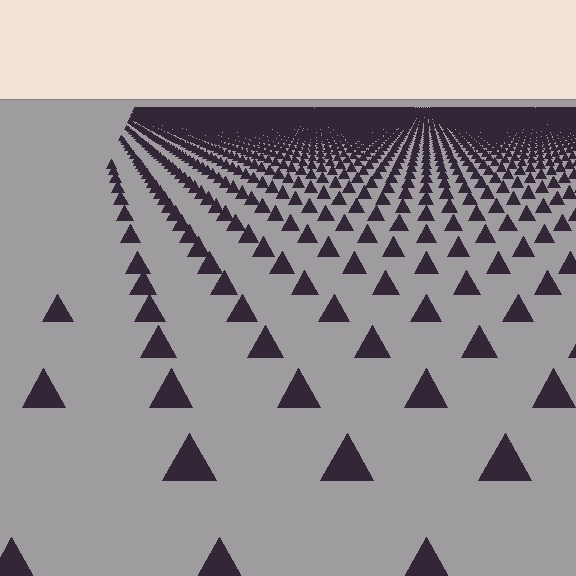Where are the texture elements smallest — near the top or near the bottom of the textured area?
Near the top.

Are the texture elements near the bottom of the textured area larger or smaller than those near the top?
Larger. Near the bottom, elements are closer to the viewer and appear at a bigger on-screen size.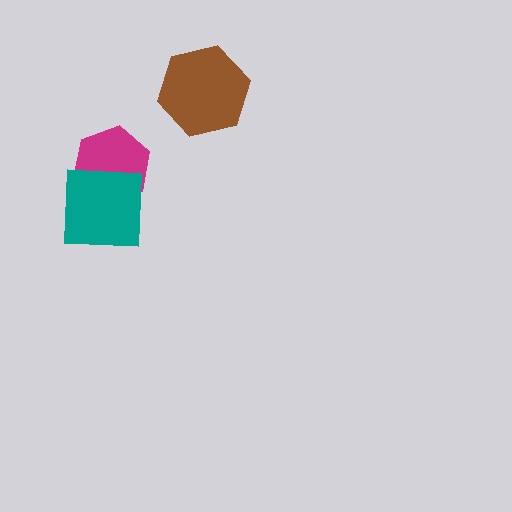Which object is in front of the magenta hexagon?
The teal square is in front of the magenta hexagon.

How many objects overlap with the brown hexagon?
0 objects overlap with the brown hexagon.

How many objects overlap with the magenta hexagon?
1 object overlaps with the magenta hexagon.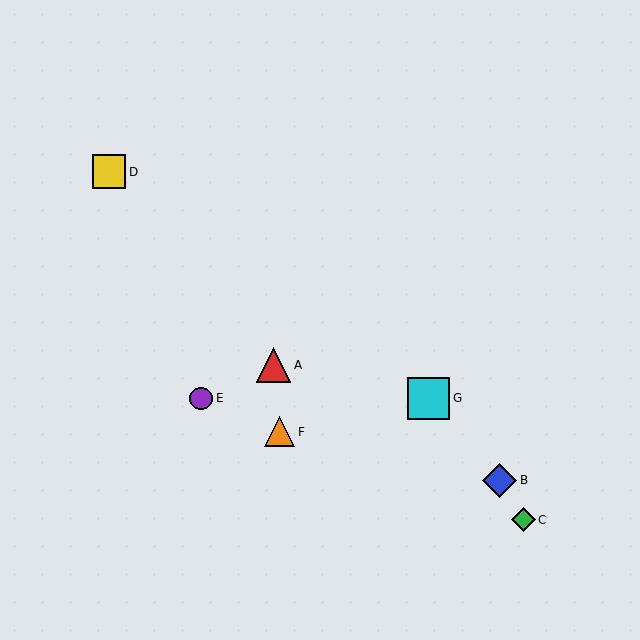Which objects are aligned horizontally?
Objects E, G are aligned horizontally.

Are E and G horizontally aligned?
Yes, both are at y≈398.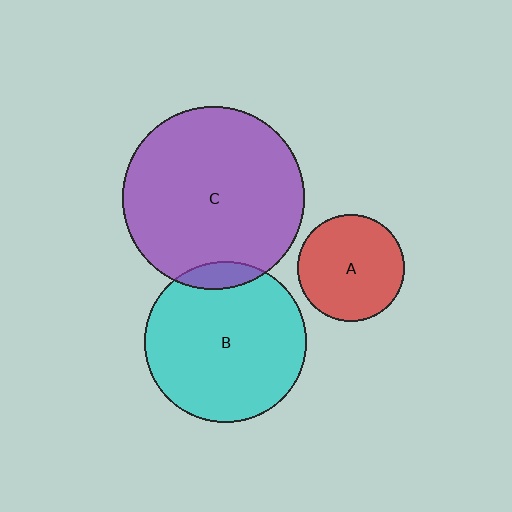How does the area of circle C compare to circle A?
Approximately 2.9 times.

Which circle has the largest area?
Circle C (purple).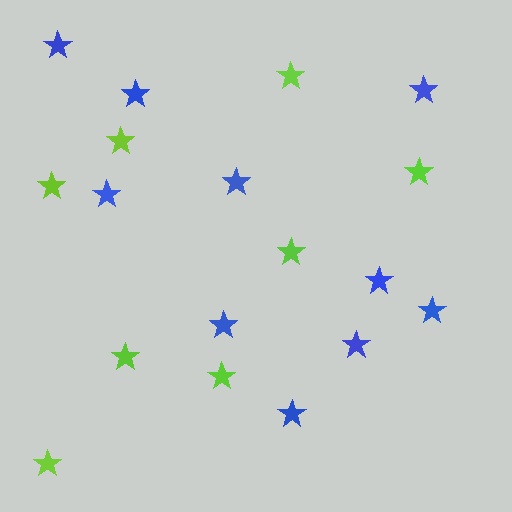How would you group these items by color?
There are 2 groups: one group of blue stars (10) and one group of lime stars (8).